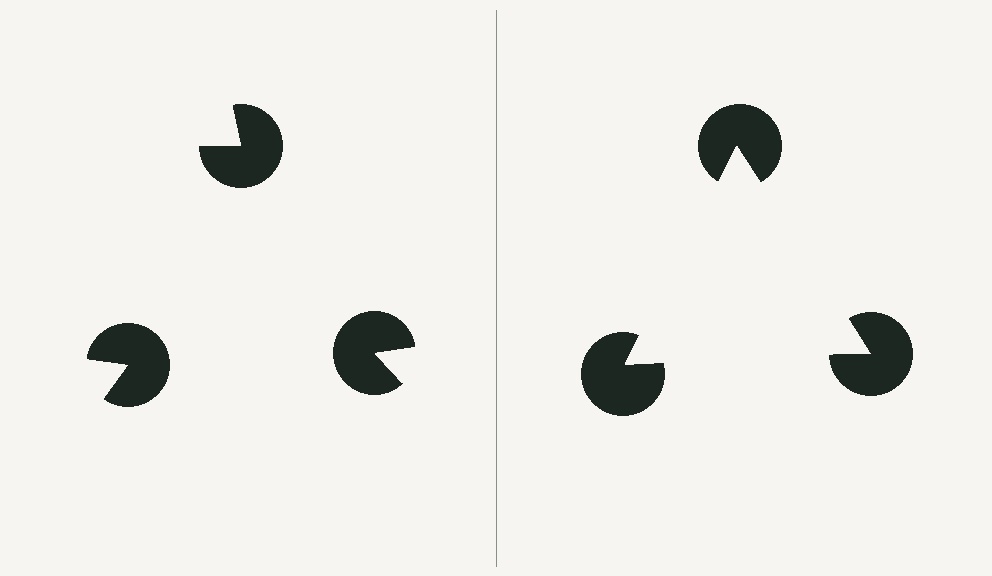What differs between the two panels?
The pac-man discs are positioned identically on both sides; only the wedge orientations differ. On the right they align to a triangle; on the left they are misaligned.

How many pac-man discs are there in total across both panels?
6 — 3 on each side.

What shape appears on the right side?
An illusory triangle.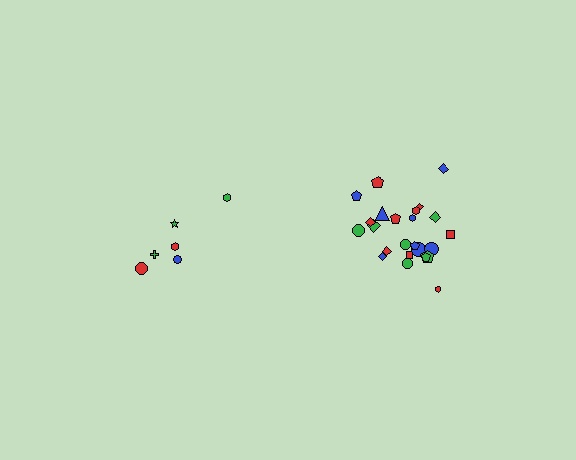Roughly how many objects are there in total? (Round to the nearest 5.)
Roughly 30 objects in total.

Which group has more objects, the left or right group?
The right group.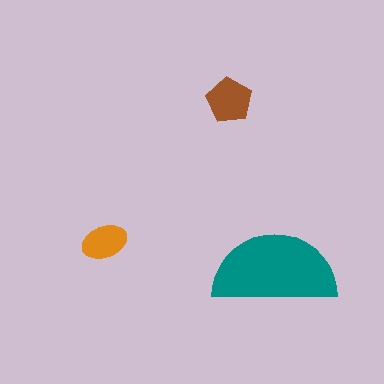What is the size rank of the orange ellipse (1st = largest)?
3rd.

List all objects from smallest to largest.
The orange ellipse, the brown pentagon, the teal semicircle.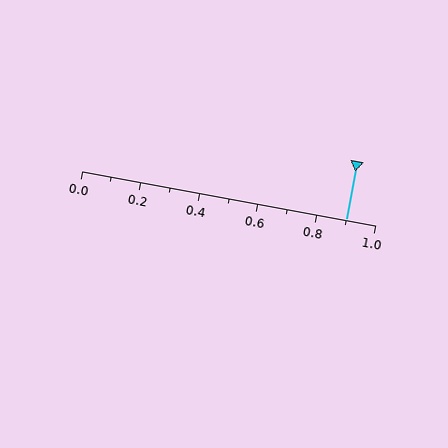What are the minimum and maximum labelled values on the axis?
The axis runs from 0.0 to 1.0.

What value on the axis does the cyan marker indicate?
The marker indicates approximately 0.9.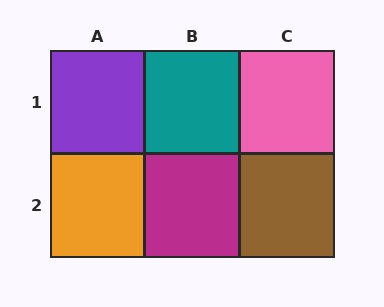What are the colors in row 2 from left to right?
Orange, magenta, brown.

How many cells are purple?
1 cell is purple.